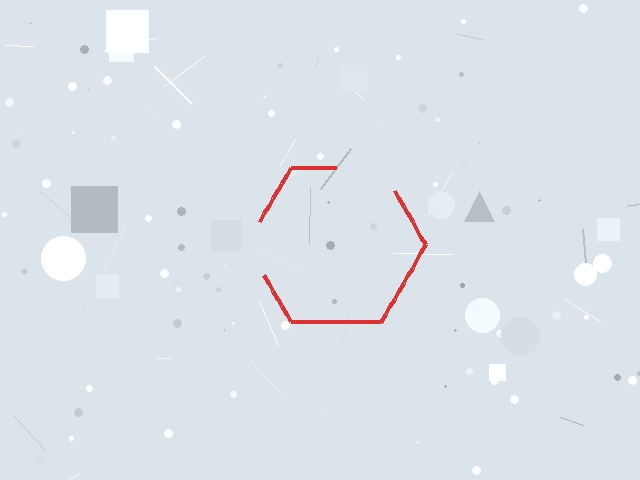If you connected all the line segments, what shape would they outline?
They would outline a hexagon.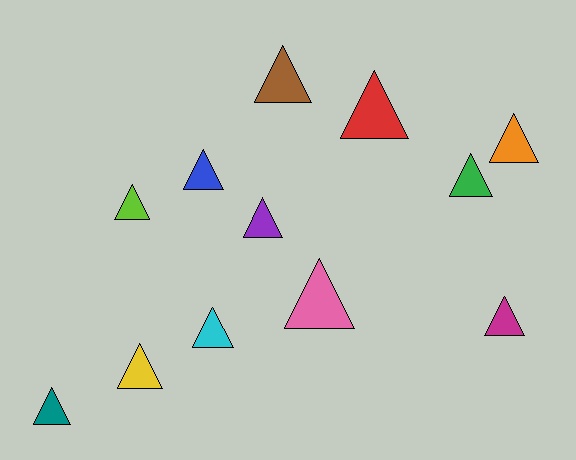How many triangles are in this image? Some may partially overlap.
There are 12 triangles.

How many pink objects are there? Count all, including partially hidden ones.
There is 1 pink object.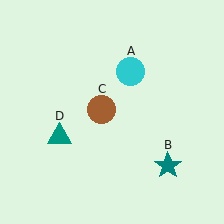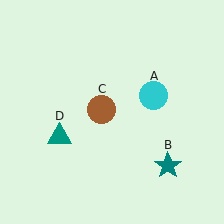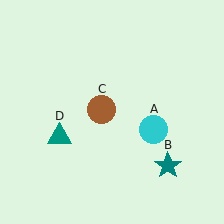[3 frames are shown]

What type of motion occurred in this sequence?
The cyan circle (object A) rotated clockwise around the center of the scene.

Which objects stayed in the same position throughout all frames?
Teal star (object B) and brown circle (object C) and teal triangle (object D) remained stationary.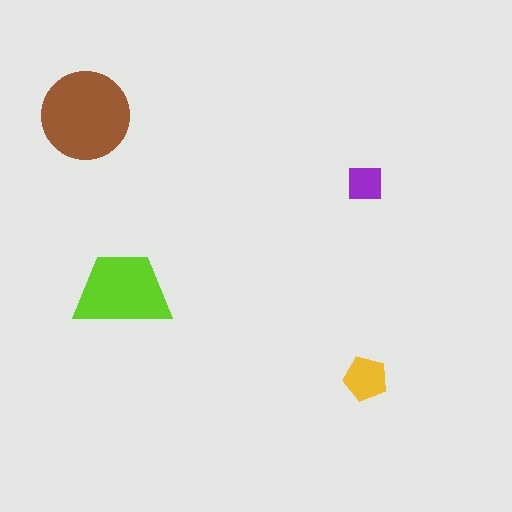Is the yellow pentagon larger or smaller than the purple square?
Larger.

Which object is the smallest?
The purple square.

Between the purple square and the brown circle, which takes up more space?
The brown circle.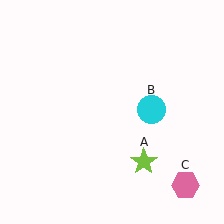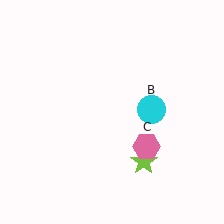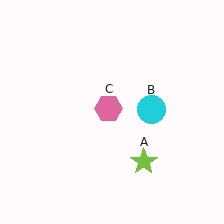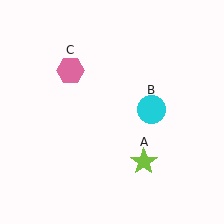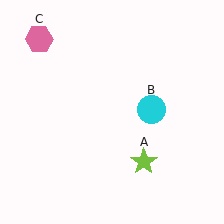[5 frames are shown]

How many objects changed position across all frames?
1 object changed position: pink hexagon (object C).